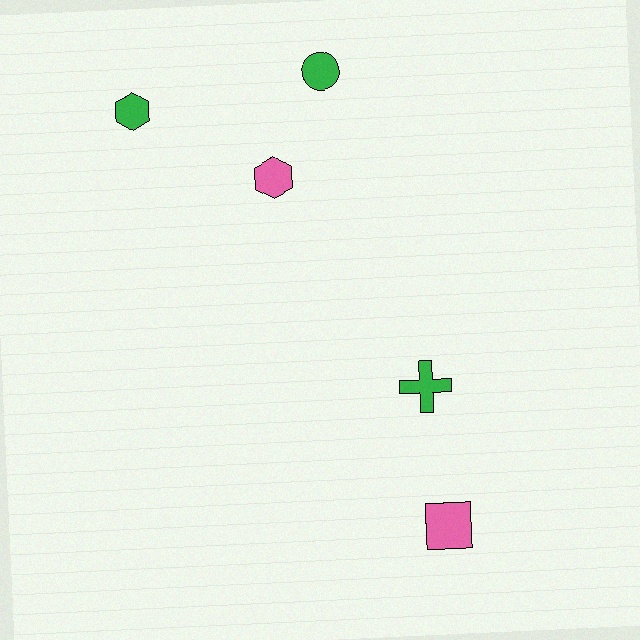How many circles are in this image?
There is 1 circle.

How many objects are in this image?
There are 5 objects.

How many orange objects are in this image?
There are no orange objects.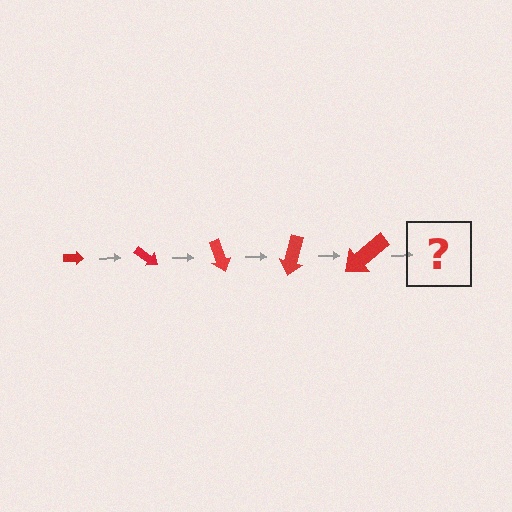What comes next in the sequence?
The next element should be an arrow, larger than the previous one and rotated 175 degrees from the start.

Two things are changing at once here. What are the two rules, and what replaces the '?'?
The two rules are that the arrow grows larger each step and it rotates 35 degrees each step. The '?' should be an arrow, larger than the previous one and rotated 175 degrees from the start.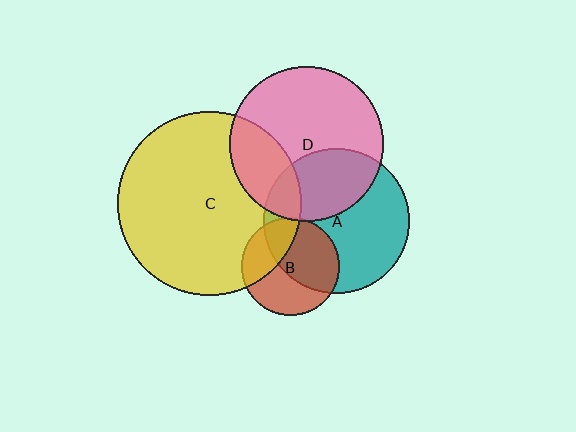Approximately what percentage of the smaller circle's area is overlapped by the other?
Approximately 15%.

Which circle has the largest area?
Circle C (yellow).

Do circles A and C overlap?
Yes.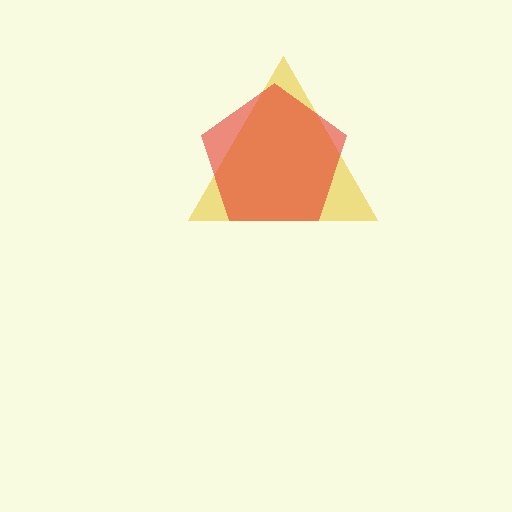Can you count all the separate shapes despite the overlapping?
Yes, there are 2 separate shapes.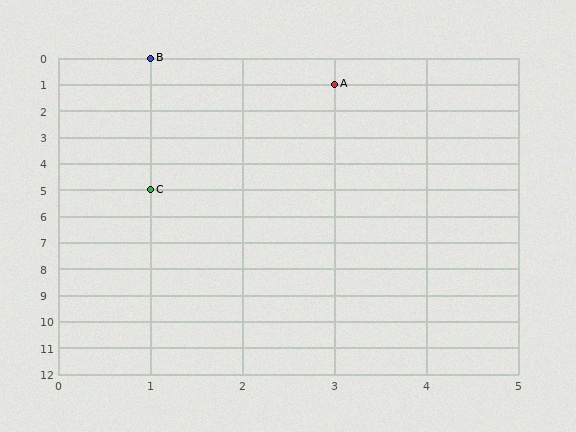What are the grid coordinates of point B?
Point B is at grid coordinates (1, 0).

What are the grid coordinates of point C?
Point C is at grid coordinates (1, 5).